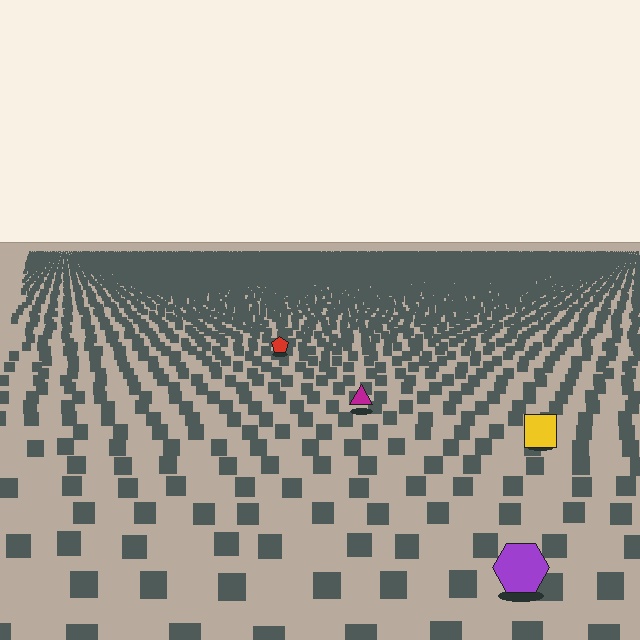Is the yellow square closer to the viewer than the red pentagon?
Yes. The yellow square is closer — you can tell from the texture gradient: the ground texture is coarser near it.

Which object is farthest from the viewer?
The red pentagon is farthest from the viewer. It appears smaller and the ground texture around it is denser.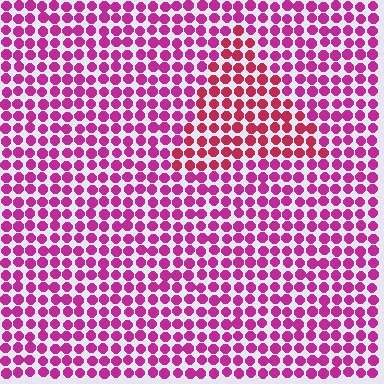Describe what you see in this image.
The image is filled with small magenta elements in a uniform arrangement. A triangle-shaped region is visible where the elements are tinted to a slightly different hue, forming a subtle color boundary.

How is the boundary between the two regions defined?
The boundary is defined purely by a slight shift in hue (about 28 degrees). Spacing, size, and orientation are identical on both sides.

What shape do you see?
I see a triangle.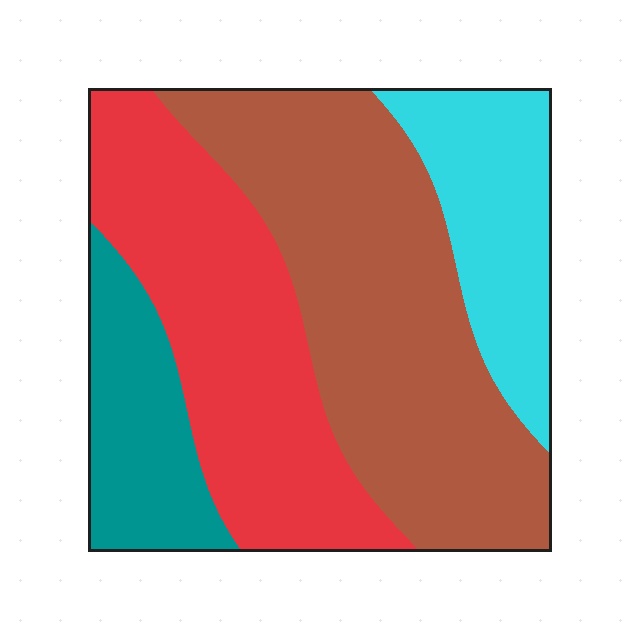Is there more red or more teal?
Red.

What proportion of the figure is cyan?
Cyan covers roughly 15% of the figure.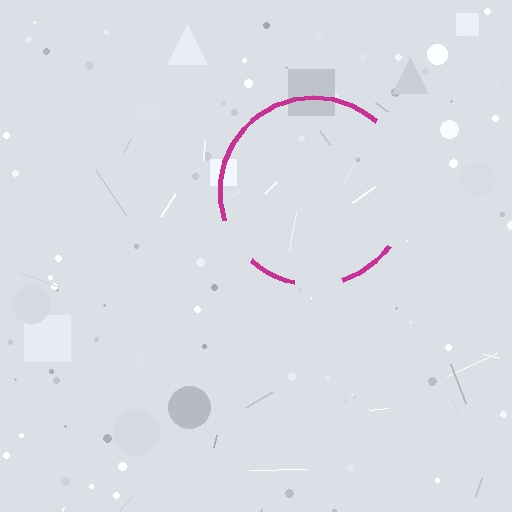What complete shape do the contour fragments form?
The contour fragments form a circle.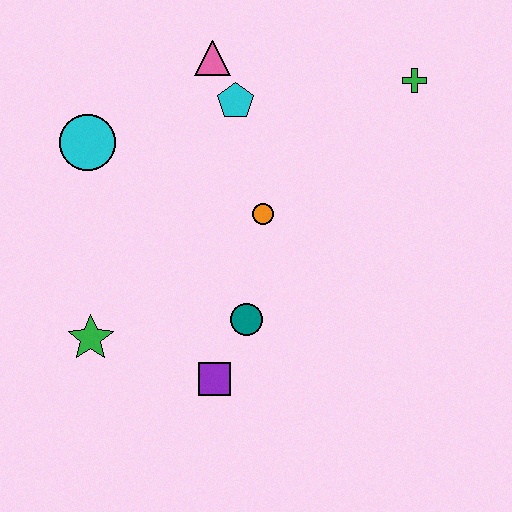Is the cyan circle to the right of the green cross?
No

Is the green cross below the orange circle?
No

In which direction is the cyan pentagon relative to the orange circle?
The cyan pentagon is above the orange circle.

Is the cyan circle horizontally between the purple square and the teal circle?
No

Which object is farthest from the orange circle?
The green star is farthest from the orange circle.